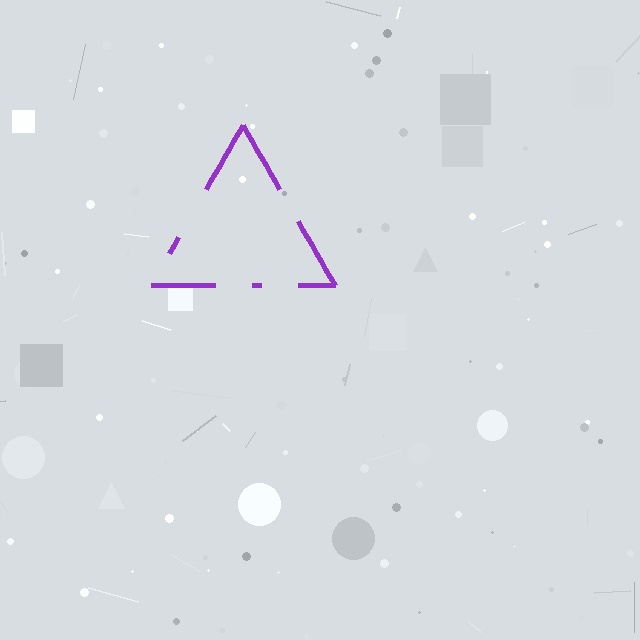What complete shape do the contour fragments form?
The contour fragments form a triangle.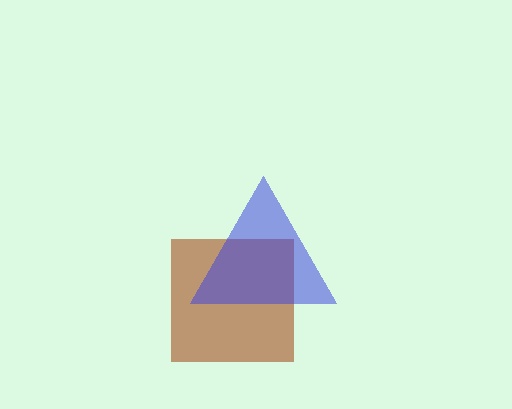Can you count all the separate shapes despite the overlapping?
Yes, there are 2 separate shapes.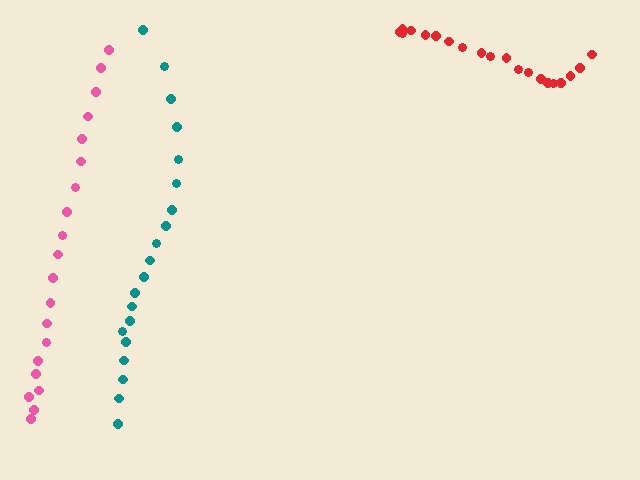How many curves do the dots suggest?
There are 3 distinct paths.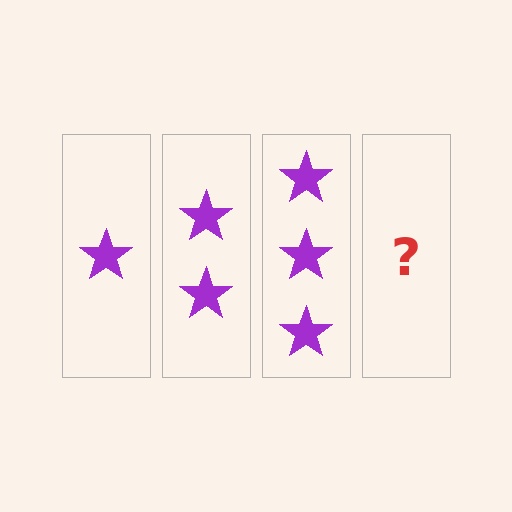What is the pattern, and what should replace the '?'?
The pattern is that each step adds one more star. The '?' should be 4 stars.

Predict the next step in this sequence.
The next step is 4 stars.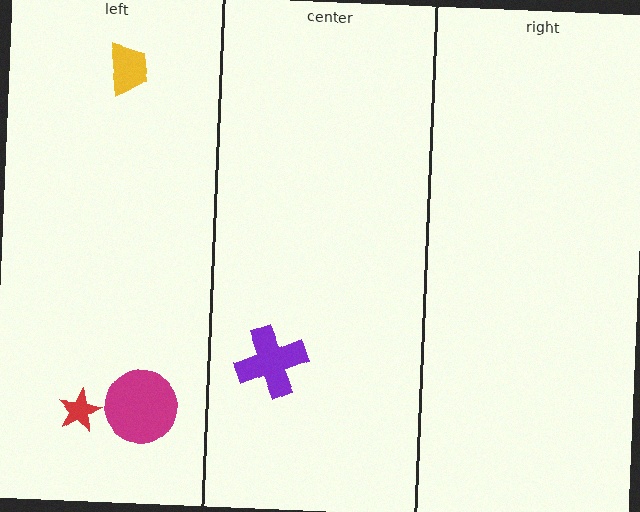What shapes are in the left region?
The yellow trapezoid, the magenta circle, the red star.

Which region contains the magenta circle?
The left region.